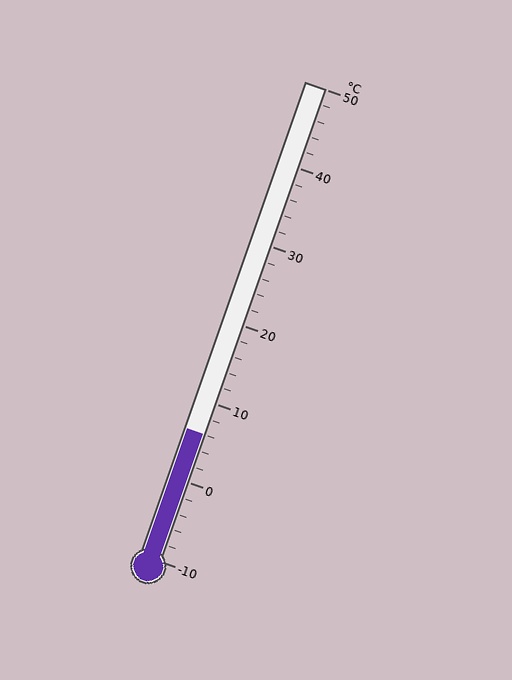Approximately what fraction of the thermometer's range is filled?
The thermometer is filled to approximately 25% of its range.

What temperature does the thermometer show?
The thermometer shows approximately 6°C.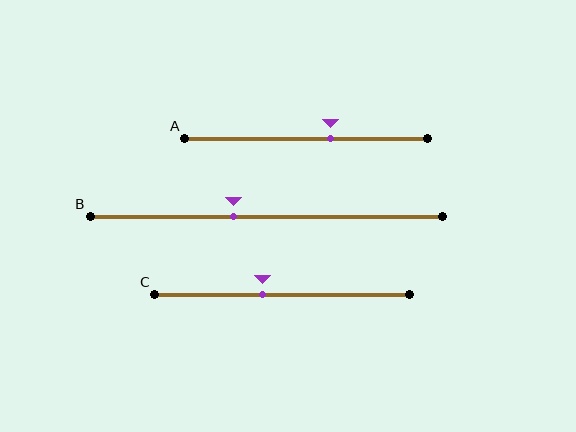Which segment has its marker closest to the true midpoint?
Segment C has its marker closest to the true midpoint.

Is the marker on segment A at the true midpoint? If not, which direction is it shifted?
No, the marker on segment A is shifted to the right by about 10% of the segment length.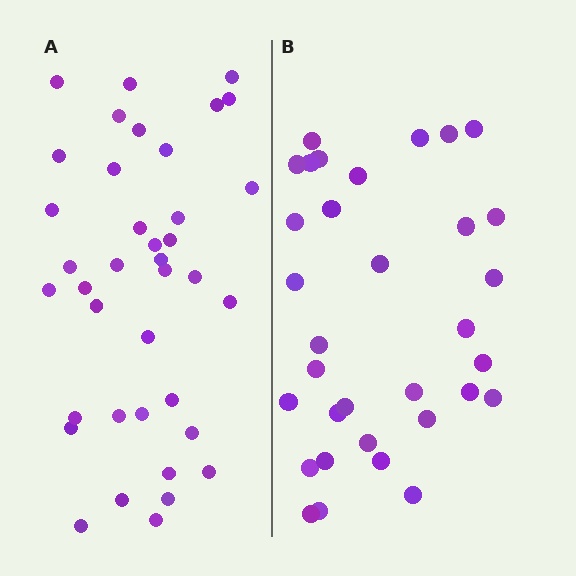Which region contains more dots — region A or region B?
Region A (the left region) has more dots.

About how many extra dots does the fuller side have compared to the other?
Region A has about 5 more dots than region B.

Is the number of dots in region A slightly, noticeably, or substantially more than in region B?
Region A has only slightly more — the two regions are fairly close. The ratio is roughly 1.2 to 1.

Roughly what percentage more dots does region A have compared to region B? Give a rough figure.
About 15% more.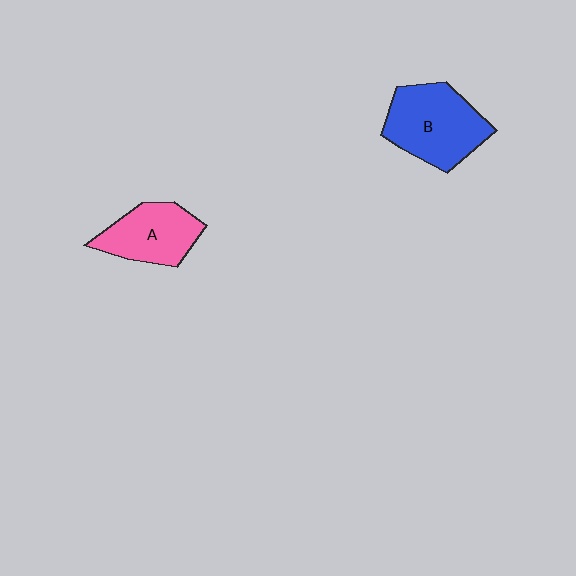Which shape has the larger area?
Shape B (blue).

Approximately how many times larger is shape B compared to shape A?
Approximately 1.3 times.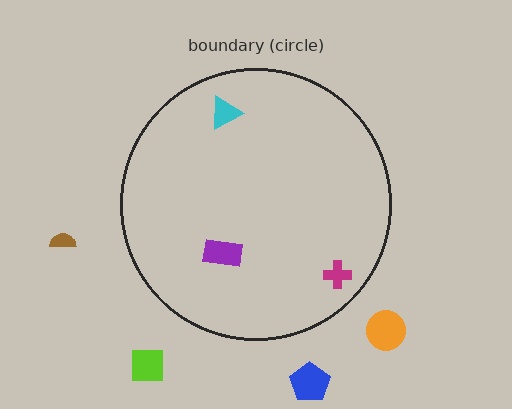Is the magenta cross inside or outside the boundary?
Inside.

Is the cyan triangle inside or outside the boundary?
Inside.